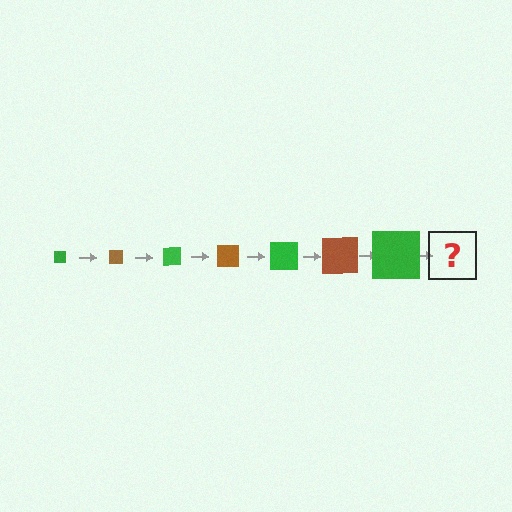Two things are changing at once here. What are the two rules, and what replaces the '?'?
The two rules are that the square grows larger each step and the color cycles through green and brown. The '?' should be a brown square, larger than the previous one.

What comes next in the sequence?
The next element should be a brown square, larger than the previous one.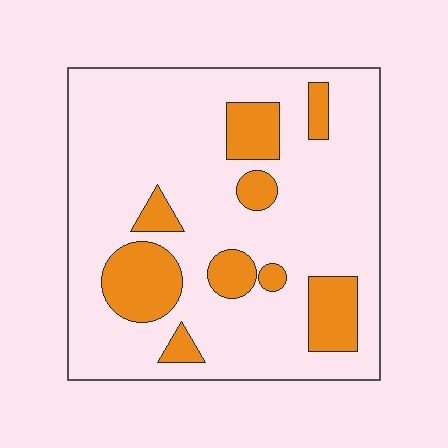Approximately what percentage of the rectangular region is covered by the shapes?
Approximately 20%.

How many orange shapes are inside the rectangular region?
9.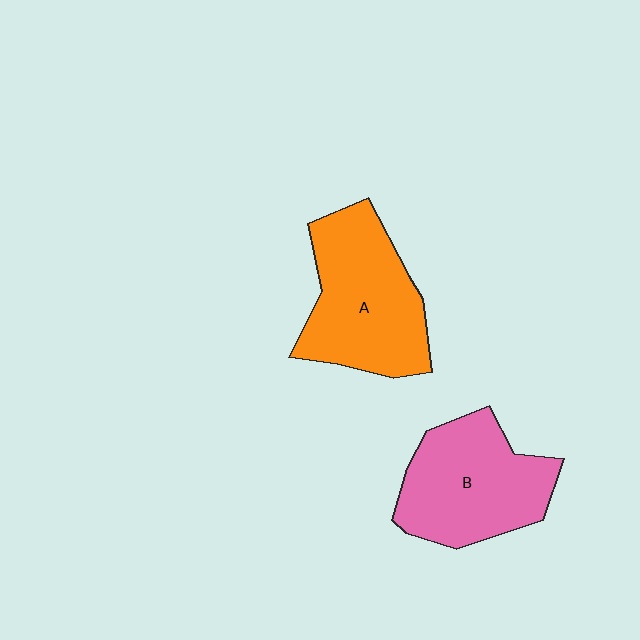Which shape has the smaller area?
Shape B (pink).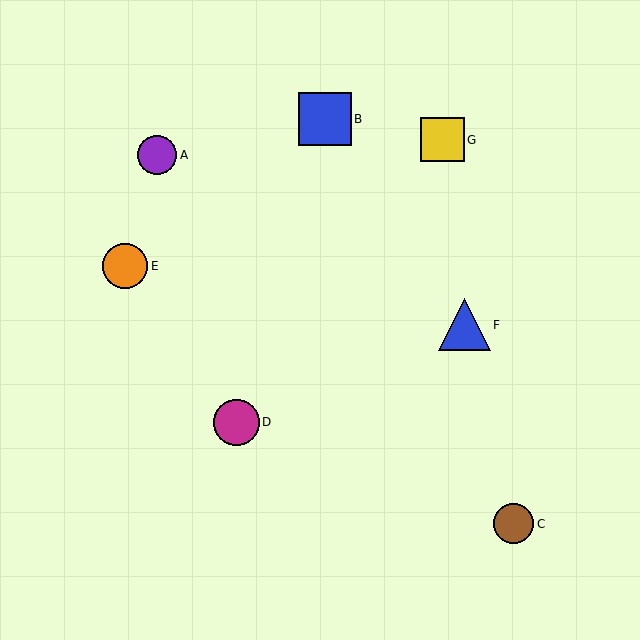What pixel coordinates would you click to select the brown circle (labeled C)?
Click at (514, 524) to select the brown circle C.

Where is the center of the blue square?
The center of the blue square is at (325, 119).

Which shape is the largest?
The blue square (labeled B) is the largest.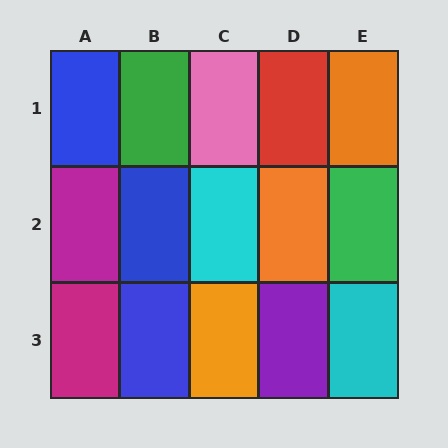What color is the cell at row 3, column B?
Blue.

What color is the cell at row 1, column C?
Pink.